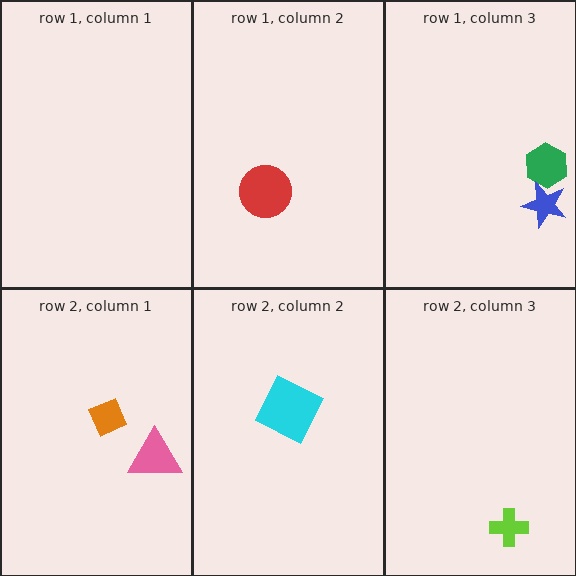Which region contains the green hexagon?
The row 1, column 3 region.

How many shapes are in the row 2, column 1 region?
2.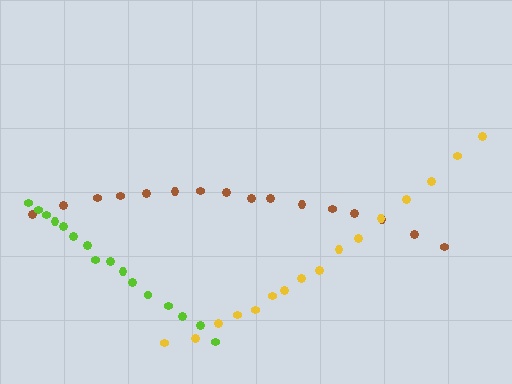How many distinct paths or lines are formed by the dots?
There are 3 distinct paths.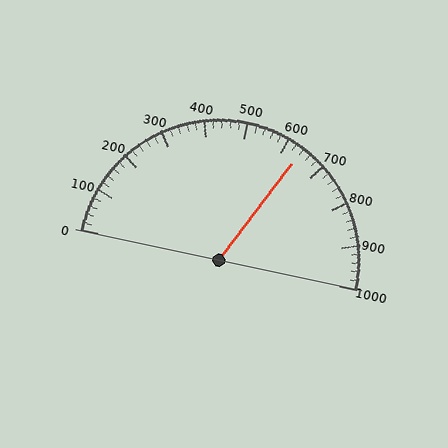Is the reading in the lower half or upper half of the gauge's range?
The reading is in the upper half of the range (0 to 1000).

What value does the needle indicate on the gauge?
The needle indicates approximately 640.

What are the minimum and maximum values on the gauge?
The gauge ranges from 0 to 1000.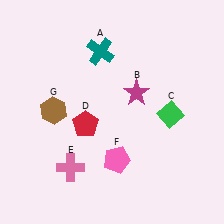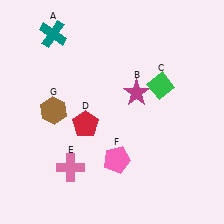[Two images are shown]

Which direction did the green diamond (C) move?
The green diamond (C) moved up.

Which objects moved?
The objects that moved are: the teal cross (A), the green diamond (C).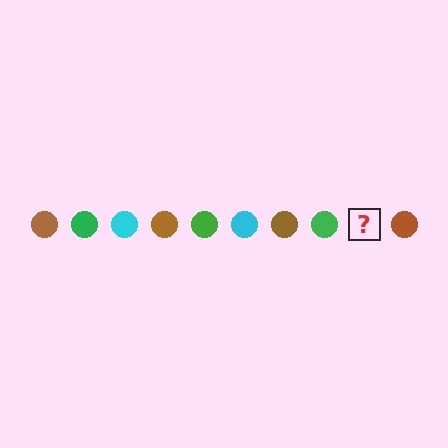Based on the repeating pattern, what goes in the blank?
The blank should be a cyan circle.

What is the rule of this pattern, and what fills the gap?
The rule is that the pattern cycles through brown, green, cyan circles. The gap should be filled with a cyan circle.